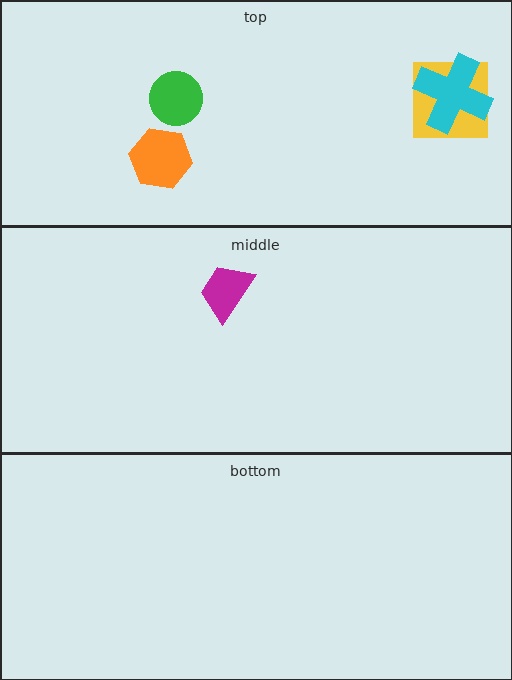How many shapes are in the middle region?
1.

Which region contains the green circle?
The top region.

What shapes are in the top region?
The green circle, the orange hexagon, the yellow square, the cyan cross.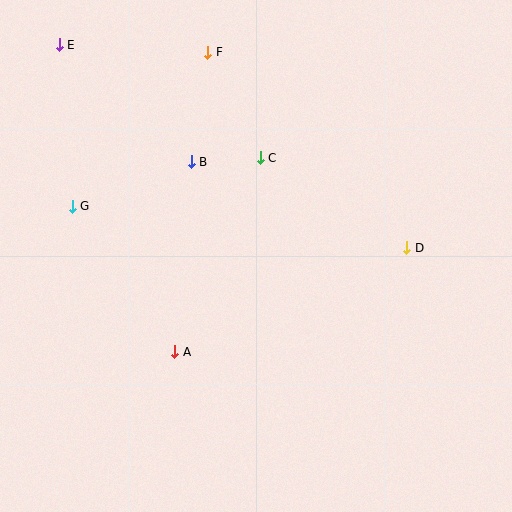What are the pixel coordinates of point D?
Point D is at (407, 248).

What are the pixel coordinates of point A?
Point A is at (175, 352).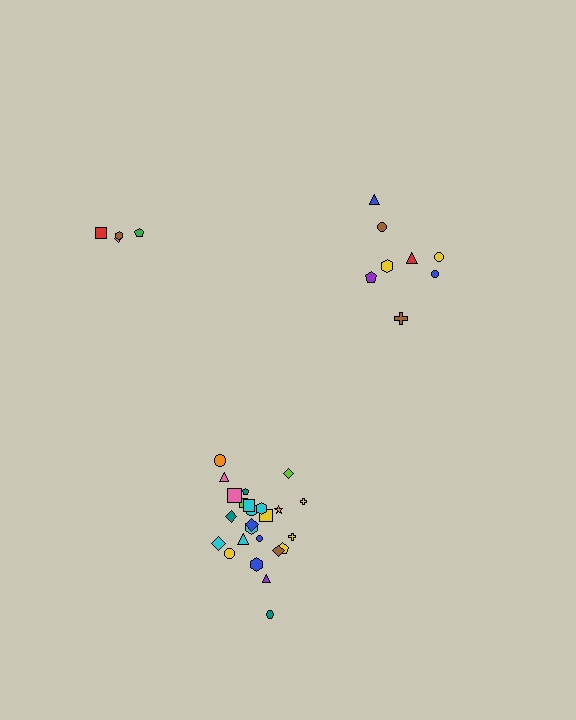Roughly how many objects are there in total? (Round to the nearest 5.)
Roughly 35 objects in total.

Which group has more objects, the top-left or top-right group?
The top-right group.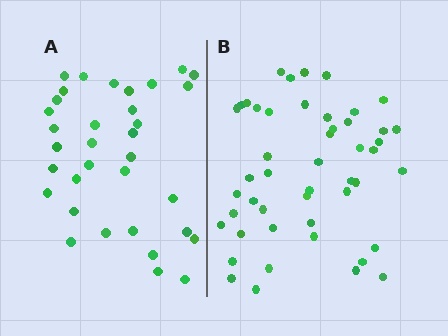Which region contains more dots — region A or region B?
Region B (the right region) has more dots.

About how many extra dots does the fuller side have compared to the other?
Region B has approximately 15 more dots than region A.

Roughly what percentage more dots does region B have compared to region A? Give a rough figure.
About 40% more.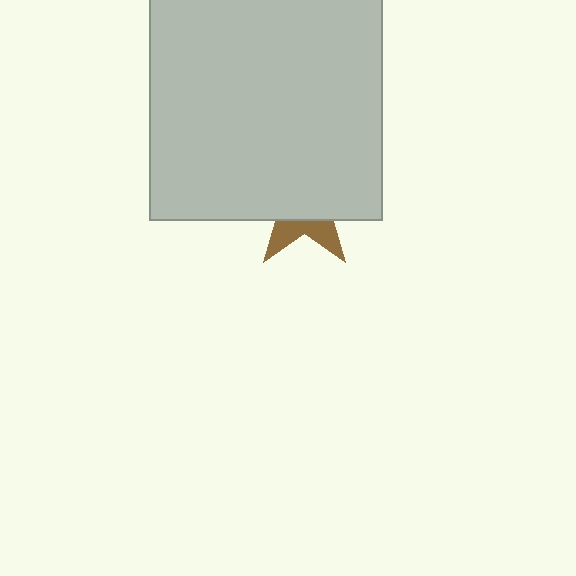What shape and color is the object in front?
The object in front is a light gray rectangle.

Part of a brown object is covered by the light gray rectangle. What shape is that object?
It is a star.